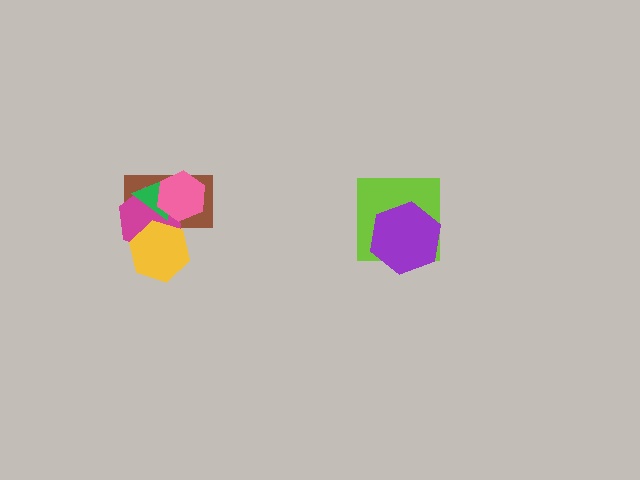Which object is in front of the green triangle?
The pink hexagon is in front of the green triangle.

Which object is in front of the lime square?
The purple hexagon is in front of the lime square.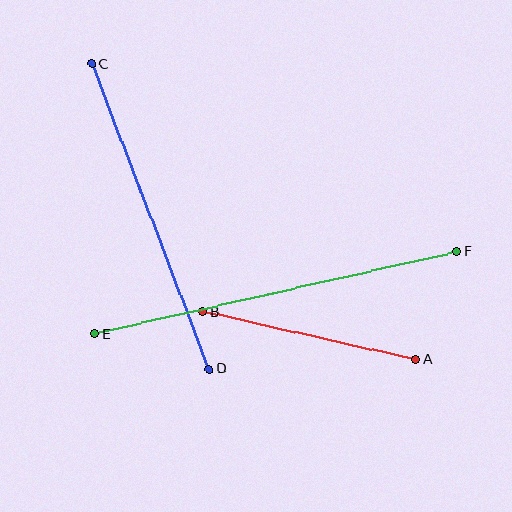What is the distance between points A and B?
The distance is approximately 219 pixels.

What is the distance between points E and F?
The distance is approximately 371 pixels.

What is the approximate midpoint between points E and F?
The midpoint is at approximately (276, 293) pixels.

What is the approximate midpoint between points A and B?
The midpoint is at approximately (309, 335) pixels.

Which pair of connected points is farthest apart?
Points E and F are farthest apart.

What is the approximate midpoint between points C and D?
The midpoint is at approximately (151, 216) pixels.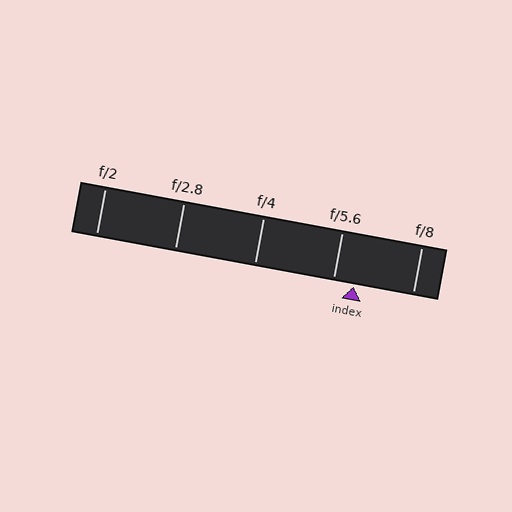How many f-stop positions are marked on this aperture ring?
There are 5 f-stop positions marked.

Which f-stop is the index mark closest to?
The index mark is closest to f/5.6.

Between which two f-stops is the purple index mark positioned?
The index mark is between f/5.6 and f/8.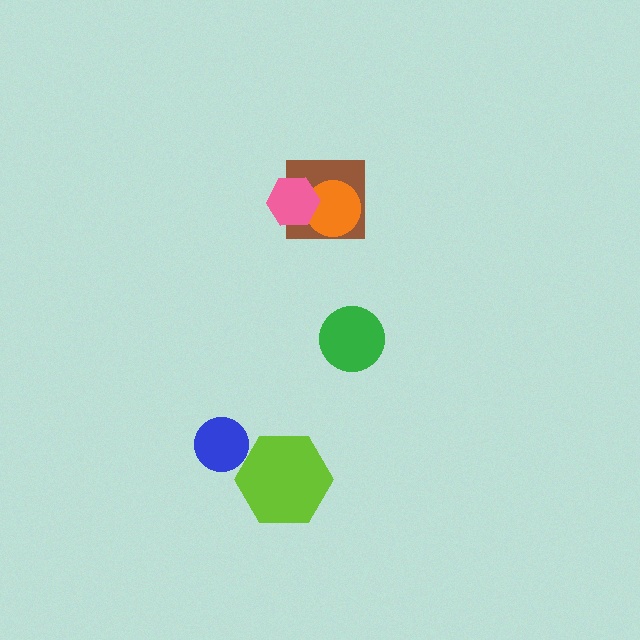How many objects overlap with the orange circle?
2 objects overlap with the orange circle.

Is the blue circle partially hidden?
No, no other shape covers it.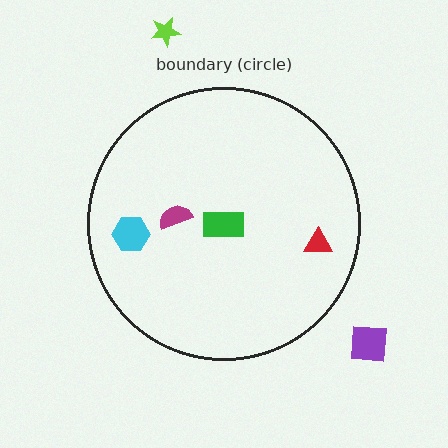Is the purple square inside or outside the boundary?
Outside.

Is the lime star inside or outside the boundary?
Outside.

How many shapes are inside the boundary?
4 inside, 2 outside.